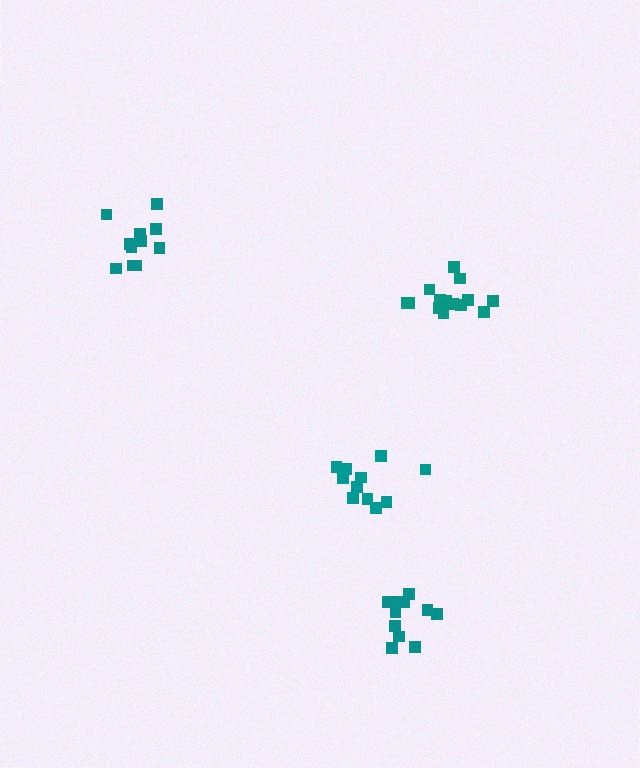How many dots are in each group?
Group 1: 14 dots, Group 2: 11 dots, Group 3: 13 dots, Group 4: 11 dots (49 total).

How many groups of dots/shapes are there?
There are 4 groups.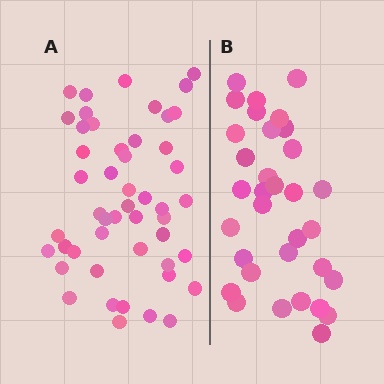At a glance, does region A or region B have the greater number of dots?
Region A (the left region) has more dots.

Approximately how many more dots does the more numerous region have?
Region A has approximately 15 more dots than region B.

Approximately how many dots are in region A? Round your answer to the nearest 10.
About 50 dots. (The exact count is 49, which rounds to 50.)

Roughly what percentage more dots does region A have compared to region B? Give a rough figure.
About 50% more.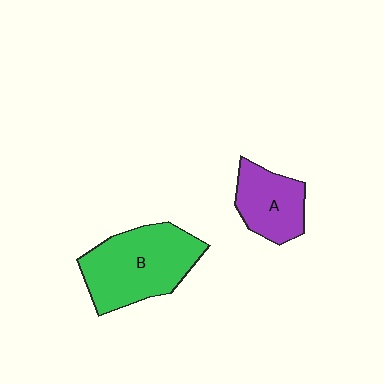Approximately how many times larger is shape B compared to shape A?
Approximately 1.7 times.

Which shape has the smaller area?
Shape A (purple).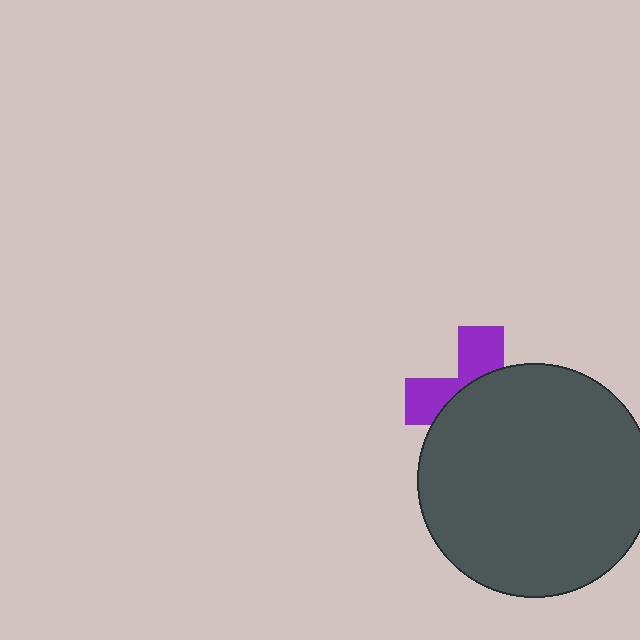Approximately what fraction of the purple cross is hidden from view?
Roughly 64% of the purple cross is hidden behind the dark gray circle.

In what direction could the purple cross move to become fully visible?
The purple cross could move up. That would shift it out from behind the dark gray circle entirely.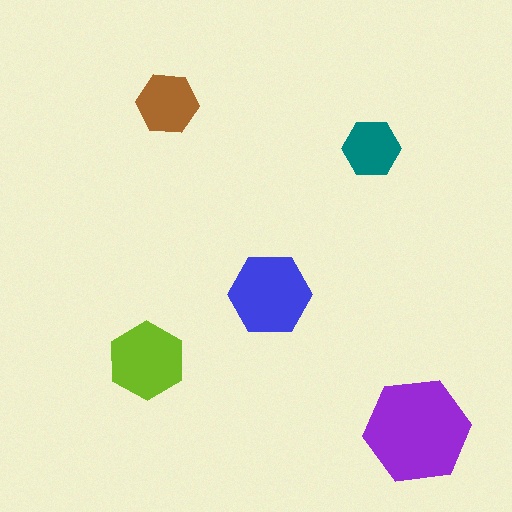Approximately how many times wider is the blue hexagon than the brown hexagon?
About 1.5 times wider.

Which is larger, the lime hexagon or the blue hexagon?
The blue one.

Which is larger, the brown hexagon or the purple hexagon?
The purple one.